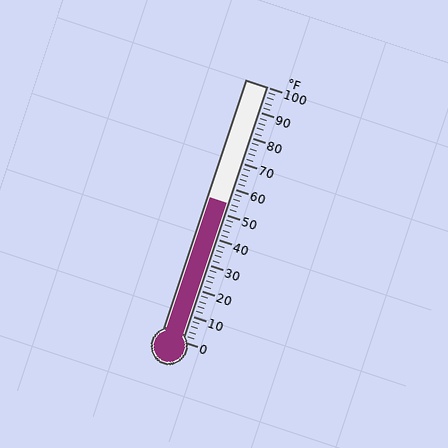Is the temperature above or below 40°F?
The temperature is above 40°F.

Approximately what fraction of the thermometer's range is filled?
The thermometer is filled to approximately 55% of its range.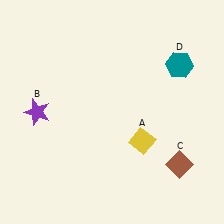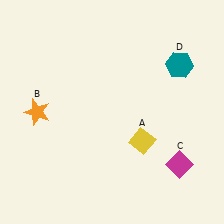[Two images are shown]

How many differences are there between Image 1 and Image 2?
There are 2 differences between the two images.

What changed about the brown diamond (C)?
In Image 1, C is brown. In Image 2, it changed to magenta.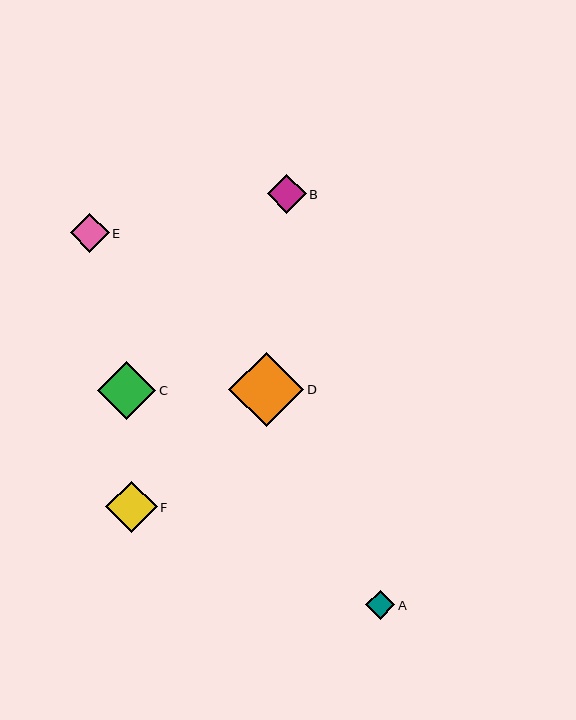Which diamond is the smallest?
Diamond A is the smallest with a size of approximately 29 pixels.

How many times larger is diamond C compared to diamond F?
Diamond C is approximately 1.1 times the size of diamond F.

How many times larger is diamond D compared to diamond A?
Diamond D is approximately 2.6 times the size of diamond A.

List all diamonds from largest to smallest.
From largest to smallest: D, C, F, E, B, A.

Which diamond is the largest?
Diamond D is the largest with a size of approximately 75 pixels.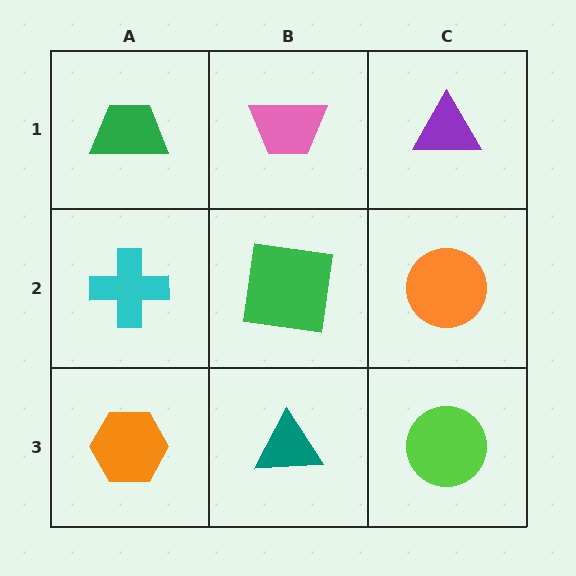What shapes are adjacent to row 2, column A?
A green trapezoid (row 1, column A), an orange hexagon (row 3, column A), a green square (row 2, column B).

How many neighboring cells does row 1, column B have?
3.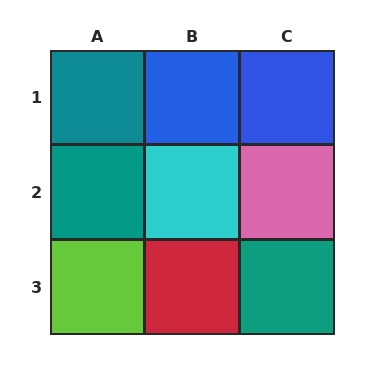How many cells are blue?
2 cells are blue.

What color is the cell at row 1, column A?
Teal.